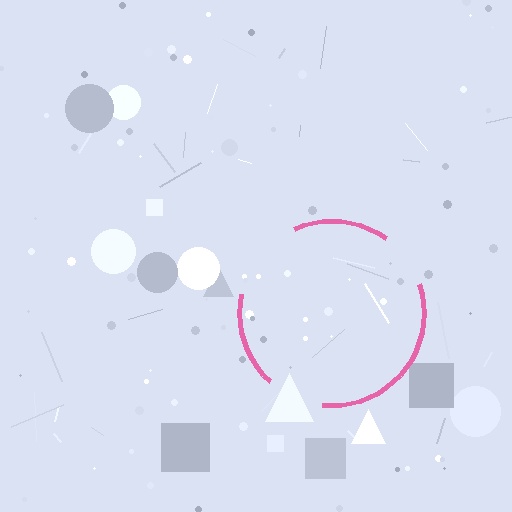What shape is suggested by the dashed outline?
The dashed outline suggests a circle.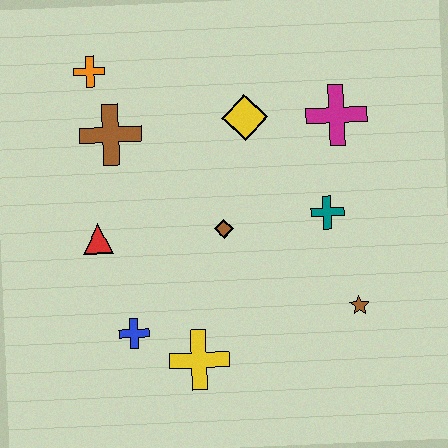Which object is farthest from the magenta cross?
The blue cross is farthest from the magenta cross.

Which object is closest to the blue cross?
The yellow cross is closest to the blue cross.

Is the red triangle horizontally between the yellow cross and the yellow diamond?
No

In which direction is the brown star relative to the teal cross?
The brown star is below the teal cross.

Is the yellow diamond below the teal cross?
No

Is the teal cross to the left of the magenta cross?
Yes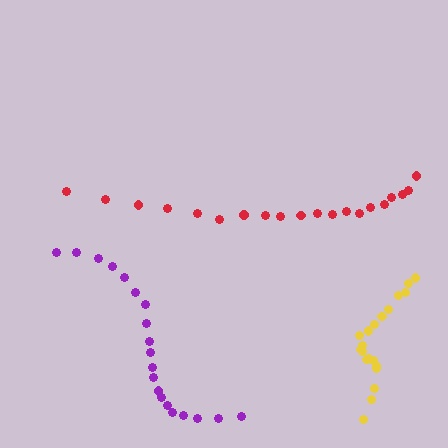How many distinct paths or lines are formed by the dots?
There are 3 distinct paths.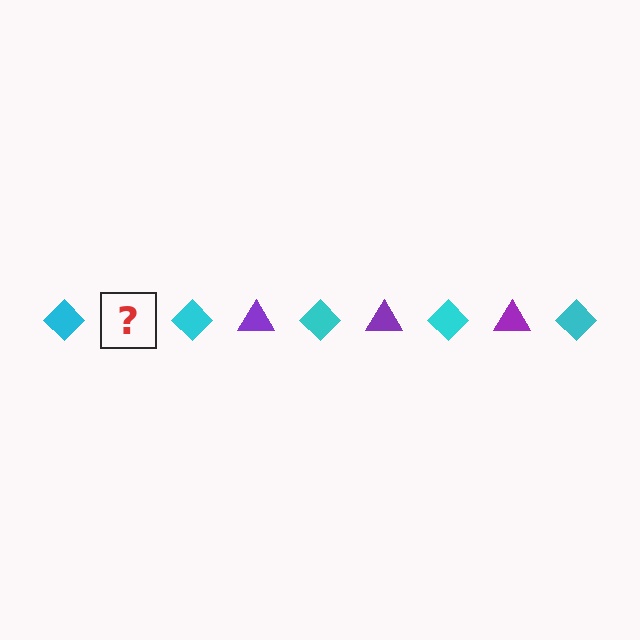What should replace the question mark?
The question mark should be replaced with a purple triangle.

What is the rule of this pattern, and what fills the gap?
The rule is that the pattern alternates between cyan diamond and purple triangle. The gap should be filled with a purple triangle.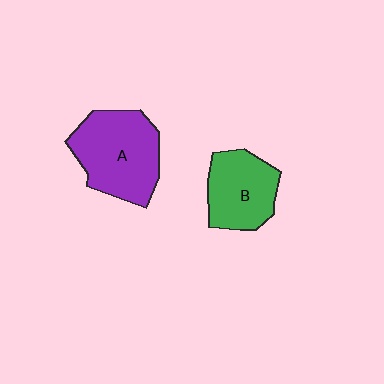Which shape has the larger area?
Shape A (purple).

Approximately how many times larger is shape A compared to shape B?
Approximately 1.4 times.